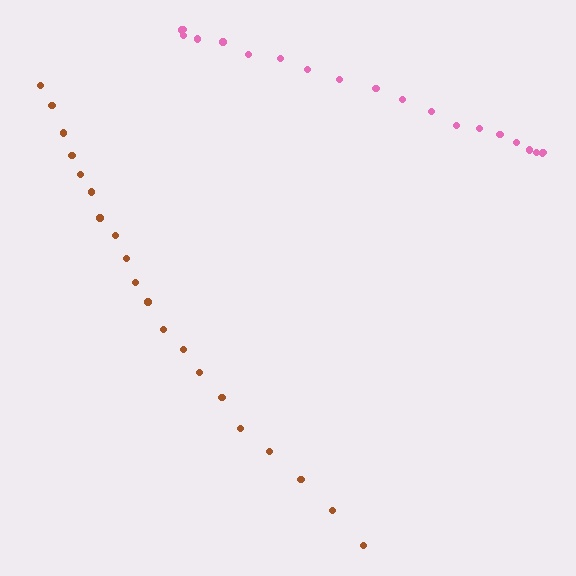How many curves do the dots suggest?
There are 2 distinct paths.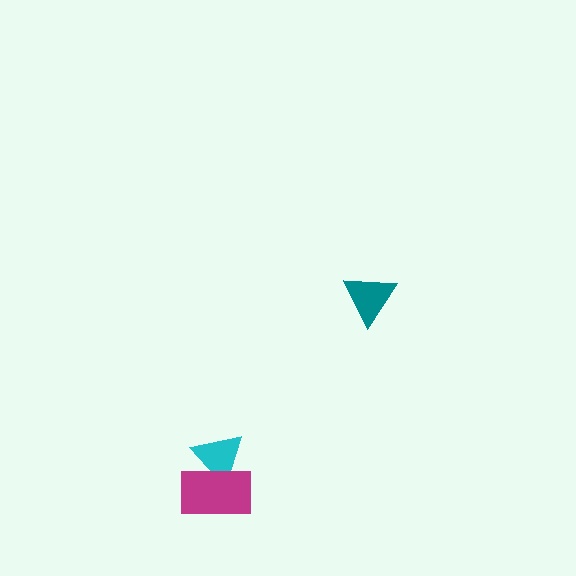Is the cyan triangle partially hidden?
Yes, it is partially covered by another shape.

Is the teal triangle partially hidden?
No, no other shape covers it.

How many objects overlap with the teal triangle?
0 objects overlap with the teal triangle.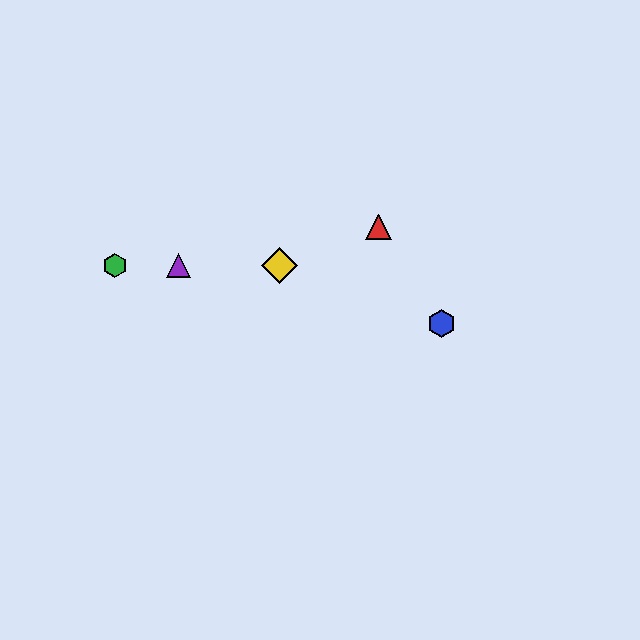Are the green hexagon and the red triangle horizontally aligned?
No, the green hexagon is at y≈266 and the red triangle is at y≈227.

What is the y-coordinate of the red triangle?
The red triangle is at y≈227.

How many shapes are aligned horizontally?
3 shapes (the green hexagon, the yellow diamond, the purple triangle) are aligned horizontally.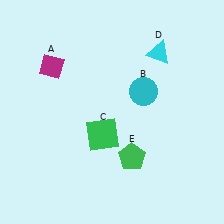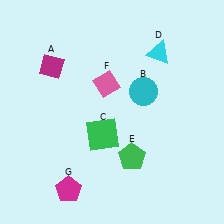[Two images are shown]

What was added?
A pink diamond (F), a magenta pentagon (G) were added in Image 2.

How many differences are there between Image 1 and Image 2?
There are 2 differences between the two images.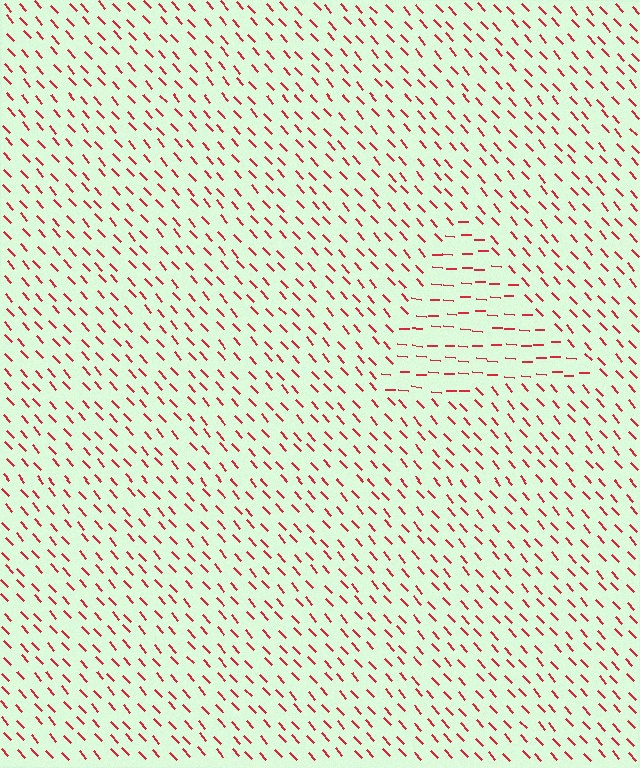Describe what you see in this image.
The image is filled with small red line segments. A triangle region in the image has lines oriented differently from the surrounding lines, creating a visible texture boundary.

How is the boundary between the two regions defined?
The boundary is defined purely by a change in line orientation (approximately 45 degrees difference). All lines are the same color and thickness.